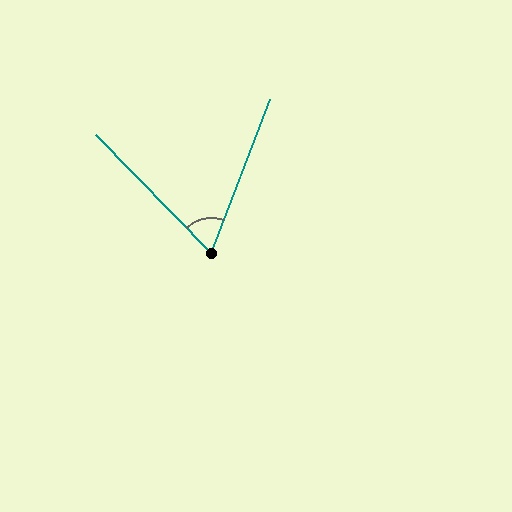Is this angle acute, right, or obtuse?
It is acute.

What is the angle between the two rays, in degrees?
Approximately 65 degrees.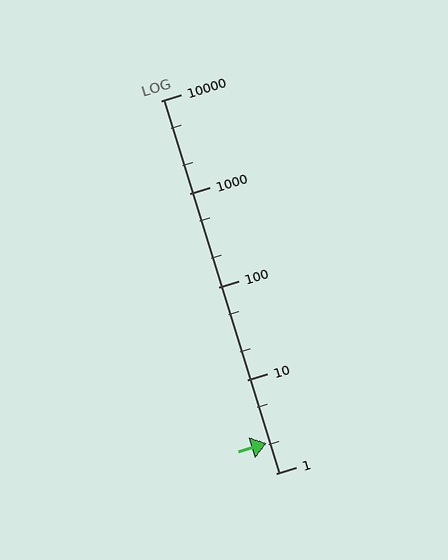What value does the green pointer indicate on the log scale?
The pointer indicates approximately 2.1.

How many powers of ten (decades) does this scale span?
The scale spans 4 decades, from 1 to 10000.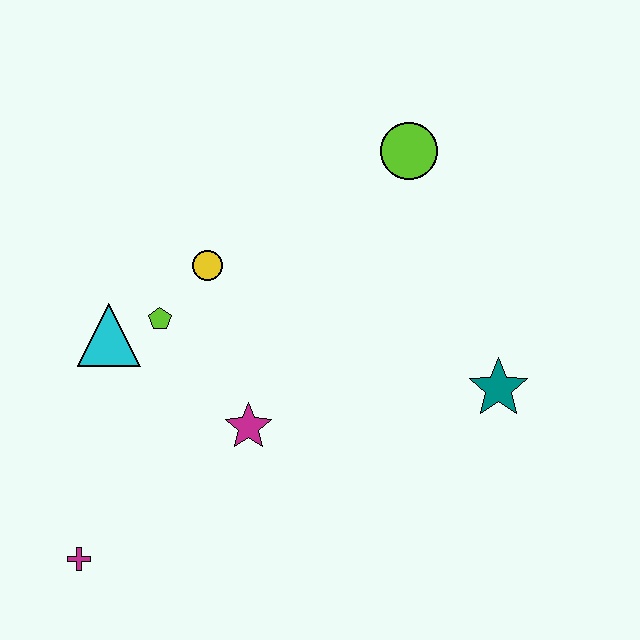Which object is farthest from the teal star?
The magenta cross is farthest from the teal star.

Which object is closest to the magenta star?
The lime pentagon is closest to the magenta star.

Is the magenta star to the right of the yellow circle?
Yes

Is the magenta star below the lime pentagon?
Yes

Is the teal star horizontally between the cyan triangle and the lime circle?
No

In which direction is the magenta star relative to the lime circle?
The magenta star is below the lime circle.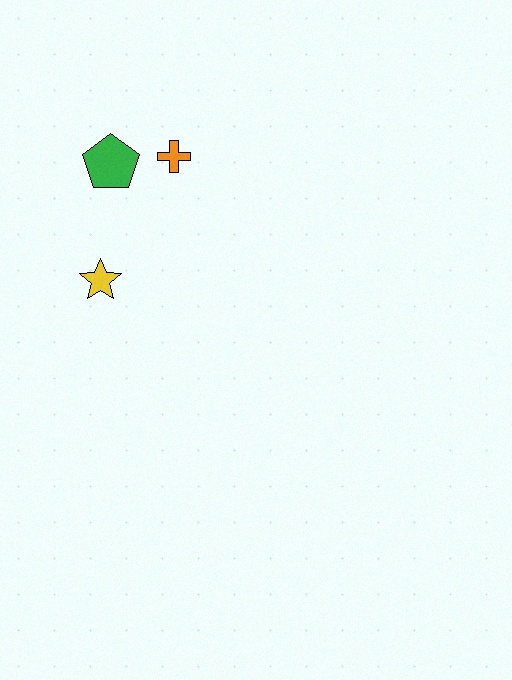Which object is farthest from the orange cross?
The yellow star is farthest from the orange cross.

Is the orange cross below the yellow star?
No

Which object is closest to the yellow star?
The green pentagon is closest to the yellow star.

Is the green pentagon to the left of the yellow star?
No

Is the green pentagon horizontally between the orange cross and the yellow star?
Yes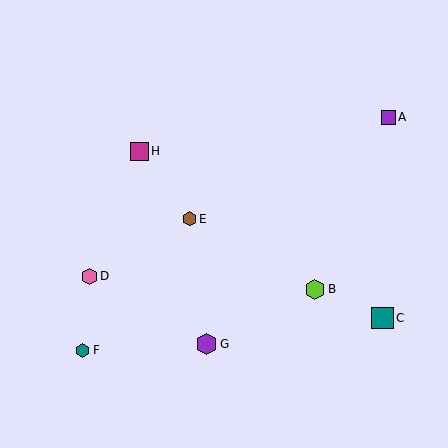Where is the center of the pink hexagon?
The center of the pink hexagon is at (90, 276).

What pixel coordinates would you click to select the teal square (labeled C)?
Click at (383, 318) to select the teal square C.